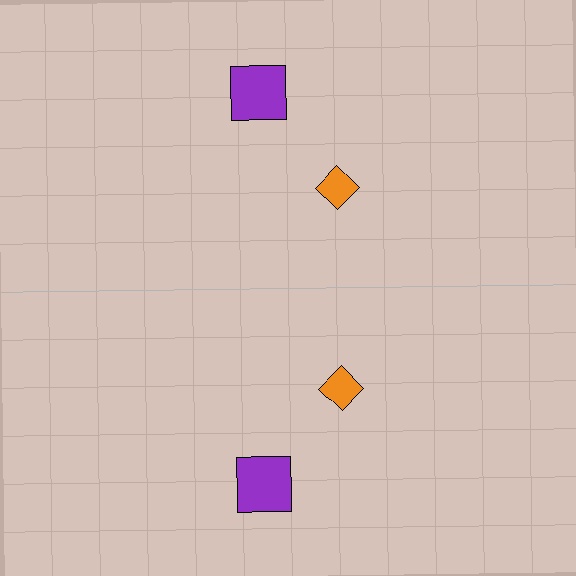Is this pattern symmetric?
Yes, this pattern has bilateral (reflection) symmetry.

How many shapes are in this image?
There are 4 shapes in this image.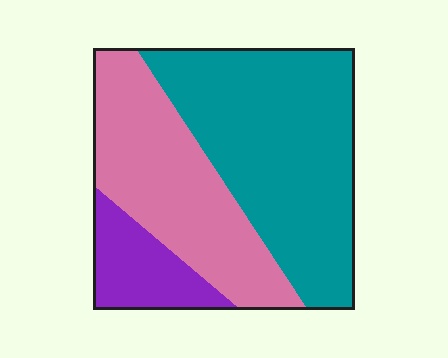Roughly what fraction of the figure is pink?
Pink covers 36% of the figure.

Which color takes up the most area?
Teal, at roughly 50%.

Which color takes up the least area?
Purple, at roughly 15%.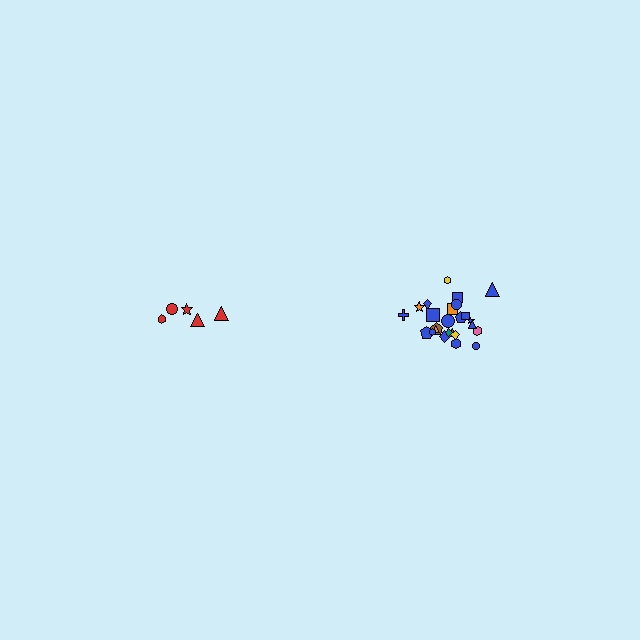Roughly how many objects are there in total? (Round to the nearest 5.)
Roughly 30 objects in total.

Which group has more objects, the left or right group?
The right group.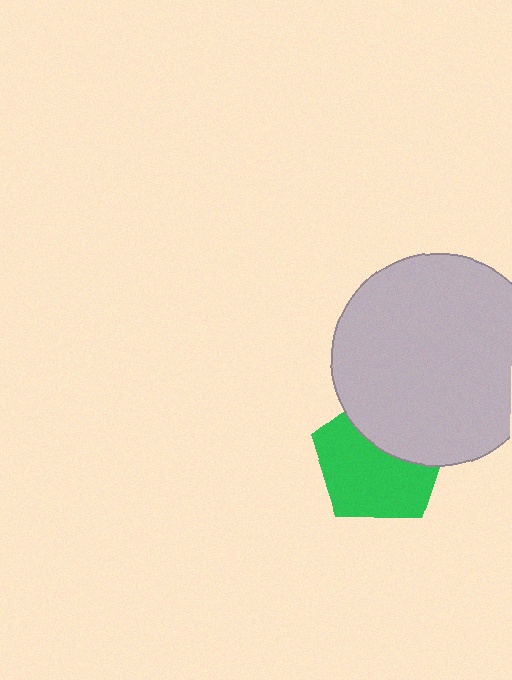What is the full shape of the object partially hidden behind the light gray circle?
The partially hidden object is a green pentagon.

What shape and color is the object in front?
The object in front is a light gray circle.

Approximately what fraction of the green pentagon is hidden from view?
Roughly 37% of the green pentagon is hidden behind the light gray circle.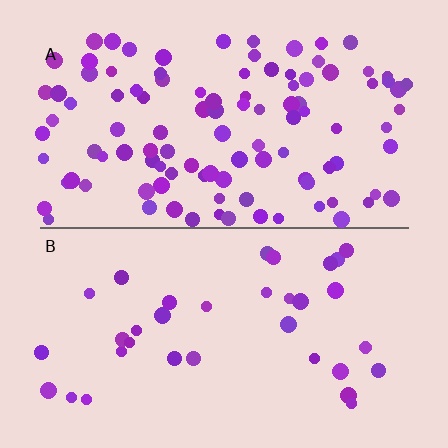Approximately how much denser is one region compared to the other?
Approximately 3.1× — region A over region B.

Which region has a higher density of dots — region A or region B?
A (the top).